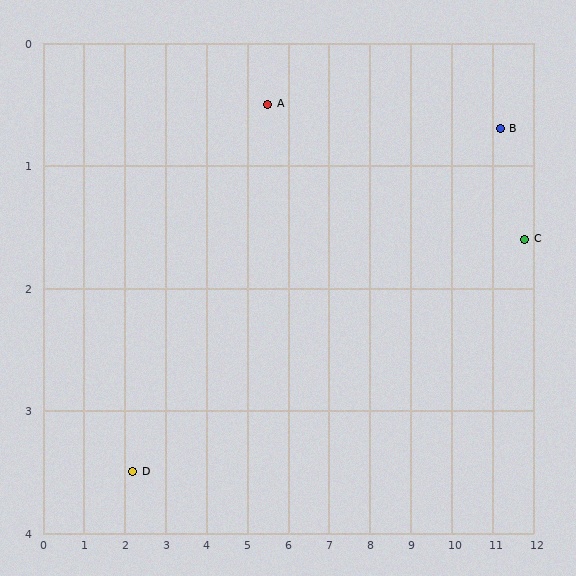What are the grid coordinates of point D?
Point D is at approximately (2.2, 3.5).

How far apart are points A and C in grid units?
Points A and C are about 6.4 grid units apart.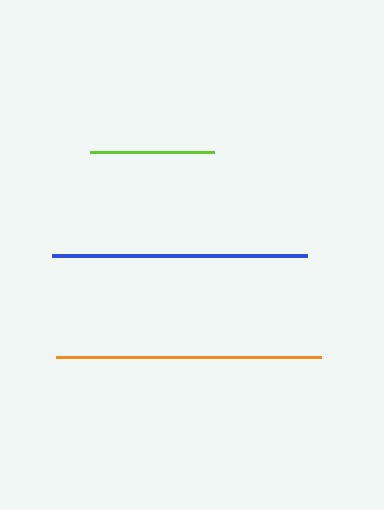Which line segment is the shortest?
The lime line is the shortest at approximately 124 pixels.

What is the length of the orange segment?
The orange segment is approximately 265 pixels long.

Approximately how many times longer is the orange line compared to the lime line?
The orange line is approximately 2.1 times the length of the lime line.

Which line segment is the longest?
The orange line is the longest at approximately 265 pixels.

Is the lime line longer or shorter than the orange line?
The orange line is longer than the lime line.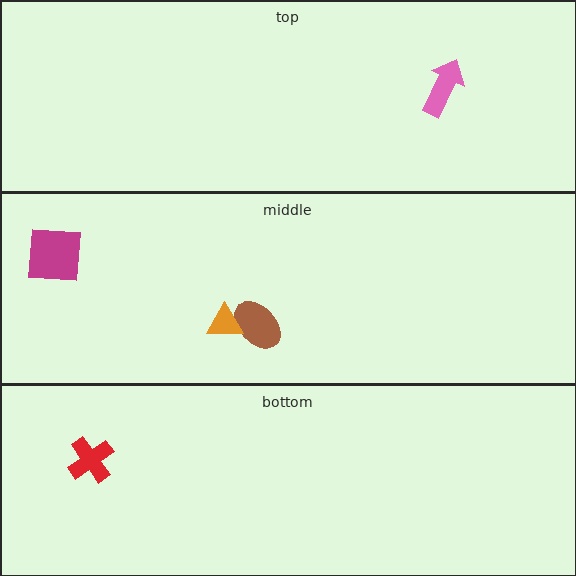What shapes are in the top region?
The pink arrow.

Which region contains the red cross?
The bottom region.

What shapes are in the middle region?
The brown ellipse, the magenta square, the orange triangle.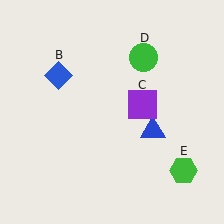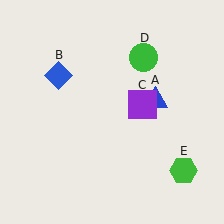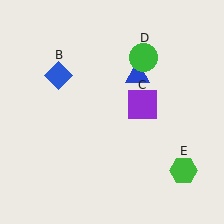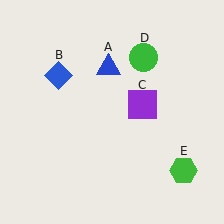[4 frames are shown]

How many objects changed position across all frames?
1 object changed position: blue triangle (object A).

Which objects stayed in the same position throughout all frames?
Blue diamond (object B) and purple square (object C) and green circle (object D) and green hexagon (object E) remained stationary.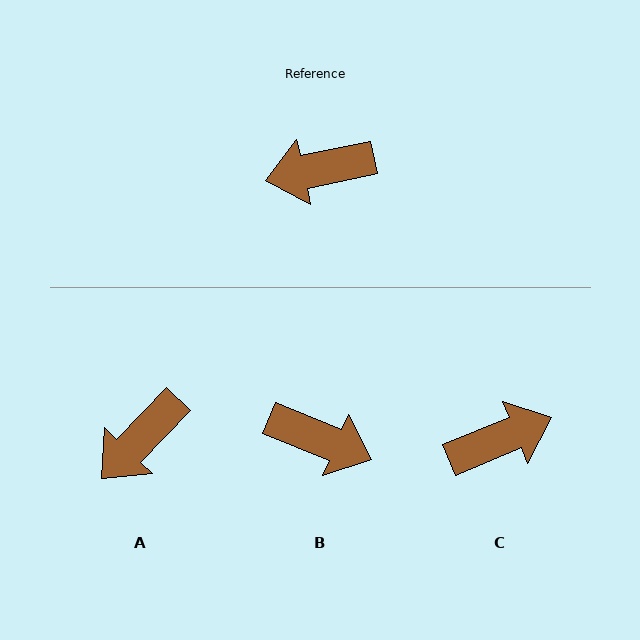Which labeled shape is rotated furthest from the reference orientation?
C, about 170 degrees away.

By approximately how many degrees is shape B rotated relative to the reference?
Approximately 146 degrees counter-clockwise.